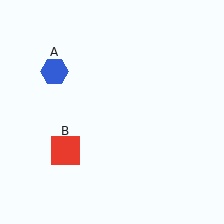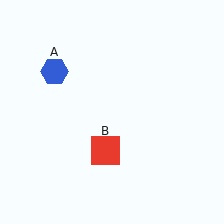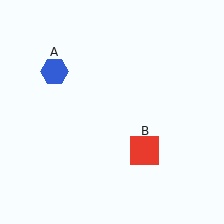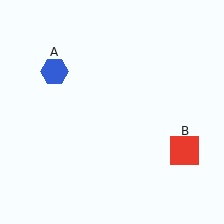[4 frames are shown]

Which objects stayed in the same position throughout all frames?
Blue hexagon (object A) remained stationary.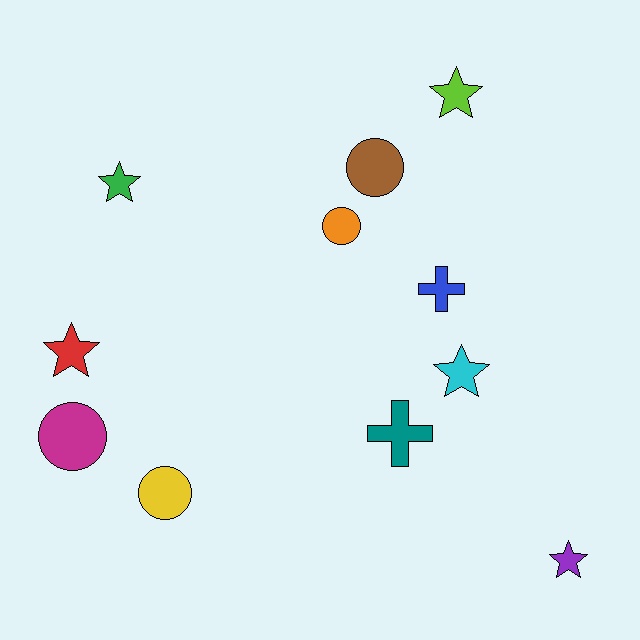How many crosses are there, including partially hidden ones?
There are 2 crosses.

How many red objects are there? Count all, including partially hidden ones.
There is 1 red object.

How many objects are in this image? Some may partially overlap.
There are 11 objects.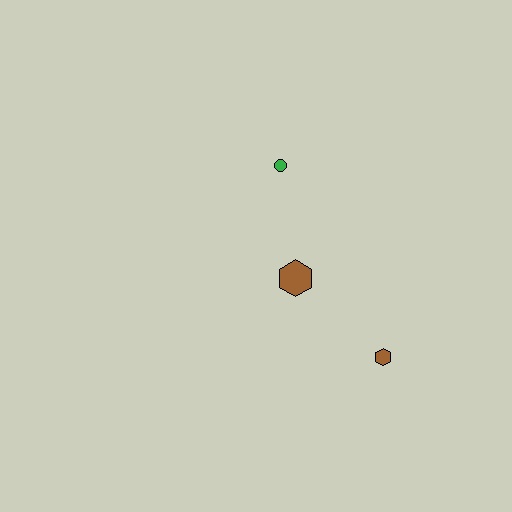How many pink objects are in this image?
There are no pink objects.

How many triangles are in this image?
There are no triangles.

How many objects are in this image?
There are 3 objects.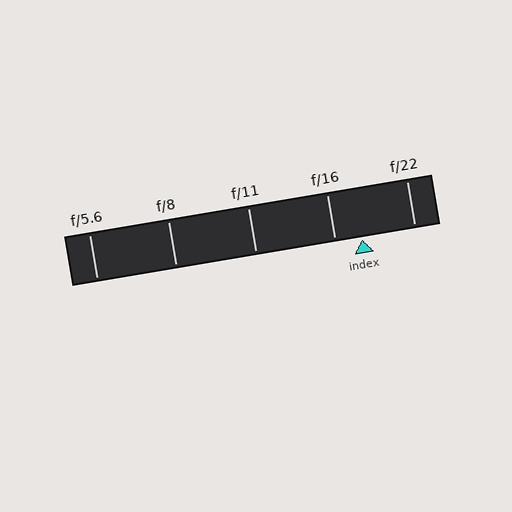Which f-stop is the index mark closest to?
The index mark is closest to f/16.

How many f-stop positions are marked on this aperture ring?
There are 5 f-stop positions marked.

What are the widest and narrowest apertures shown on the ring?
The widest aperture shown is f/5.6 and the narrowest is f/22.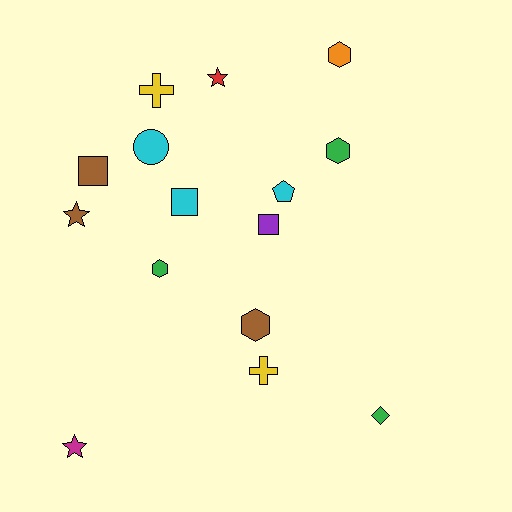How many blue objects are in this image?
There are no blue objects.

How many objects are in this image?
There are 15 objects.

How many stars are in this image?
There are 3 stars.